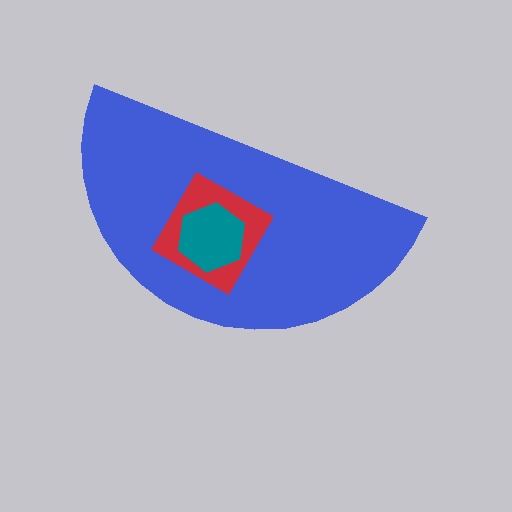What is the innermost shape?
The teal hexagon.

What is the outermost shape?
The blue semicircle.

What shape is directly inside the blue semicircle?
The red diamond.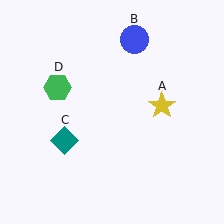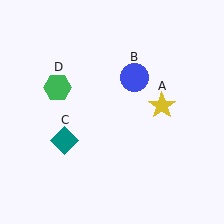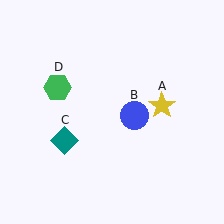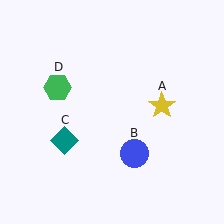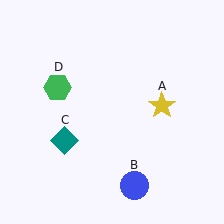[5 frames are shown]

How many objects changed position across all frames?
1 object changed position: blue circle (object B).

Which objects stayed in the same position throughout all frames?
Yellow star (object A) and teal diamond (object C) and green hexagon (object D) remained stationary.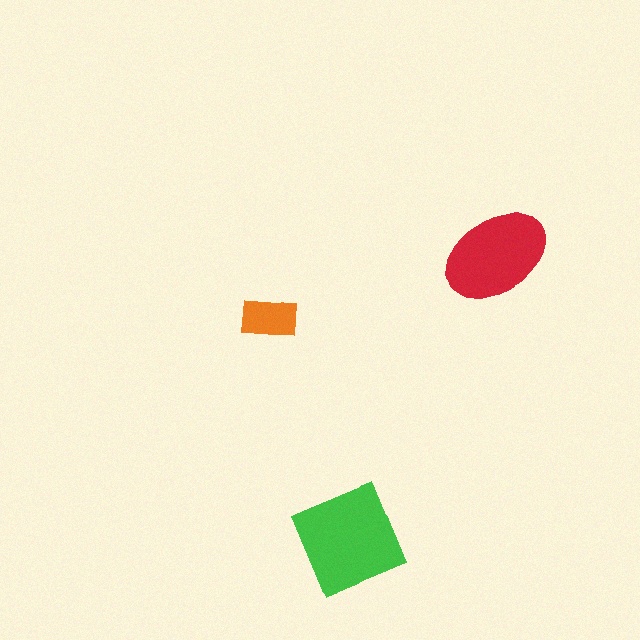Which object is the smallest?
The orange rectangle.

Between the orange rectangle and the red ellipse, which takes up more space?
The red ellipse.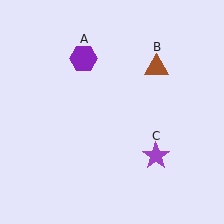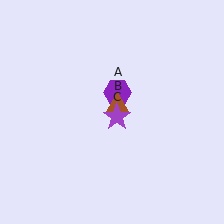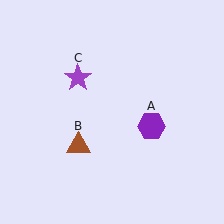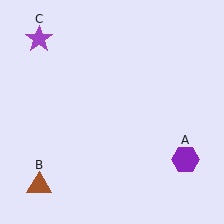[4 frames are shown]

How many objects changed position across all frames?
3 objects changed position: purple hexagon (object A), brown triangle (object B), purple star (object C).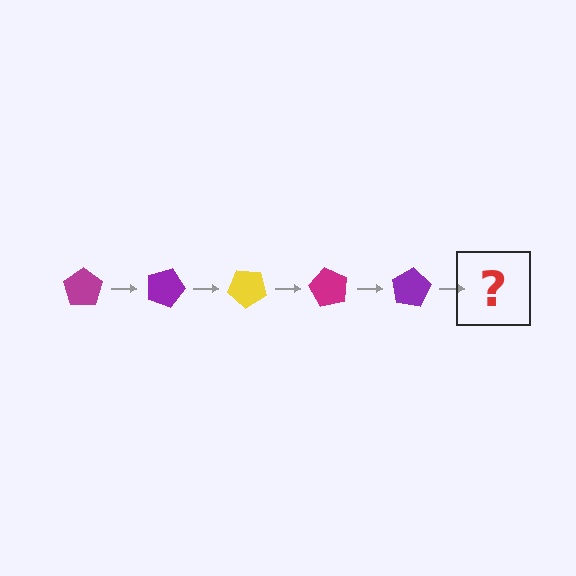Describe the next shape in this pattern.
It should be a yellow pentagon, rotated 100 degrees from the start.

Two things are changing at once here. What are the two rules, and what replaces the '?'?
The two rules are that it rotates 20 degrees each step and the color cycles through magenta, purple, and yellow. The '?' should be a yellow pentagon, rotated 100 degrees from the start.